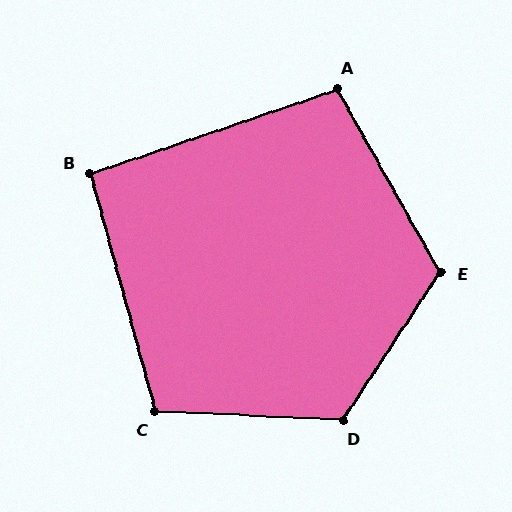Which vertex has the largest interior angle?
D, at approximately 121 degrees.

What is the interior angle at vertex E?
Approximately 117 degrees (obtuse).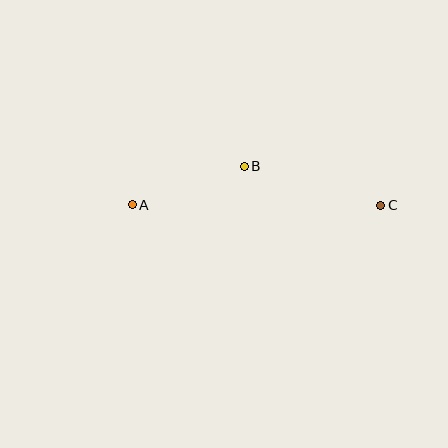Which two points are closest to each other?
Points A and B are closest to each other.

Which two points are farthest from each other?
Points A and C are farthest from each other.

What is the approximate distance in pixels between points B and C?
The distance between B and C is approximately 142 pixels.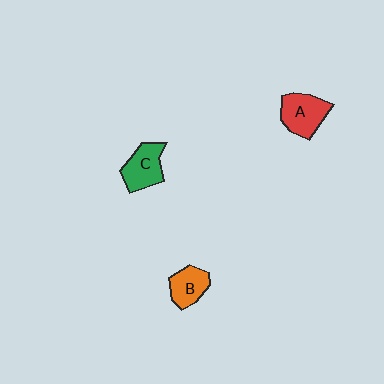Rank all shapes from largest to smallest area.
From largest to smallest: A (red), C (green), B (orange).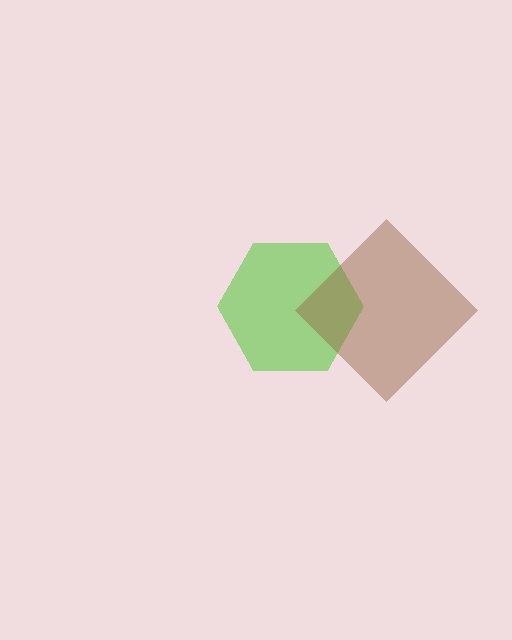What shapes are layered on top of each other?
The layered shapes are: a lime hexagon, a brown diamond.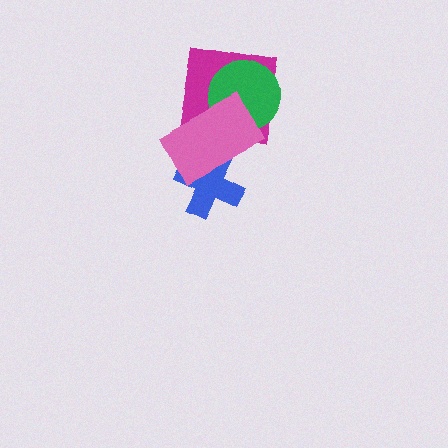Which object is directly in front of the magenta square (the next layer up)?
The green circle is directly in front of the magenta square.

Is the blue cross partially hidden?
Yes, it is partially covered by another shape.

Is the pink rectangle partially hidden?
No, no other shape covers it.